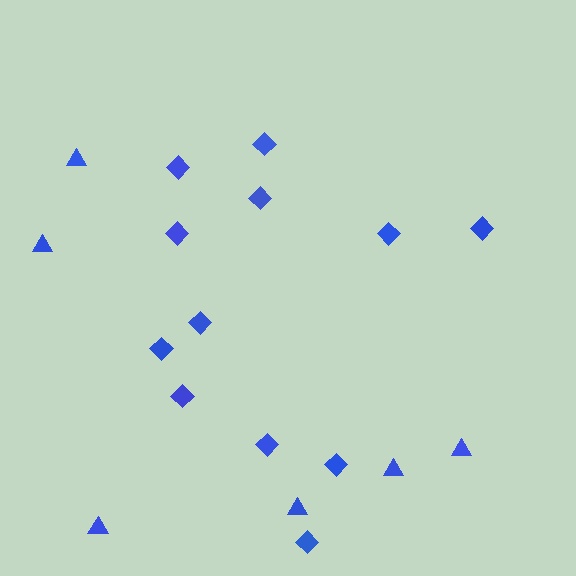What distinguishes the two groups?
There are 2 groups: one group of diamonds (12) and one group of triangles (6).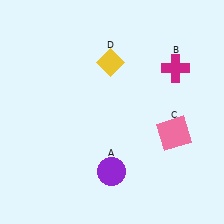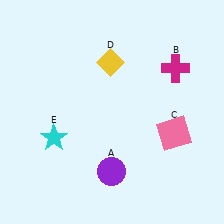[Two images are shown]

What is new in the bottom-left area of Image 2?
A cyan star (E) was added in the bottom-left area of Image 2.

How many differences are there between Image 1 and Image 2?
There is 1 difference between the two images.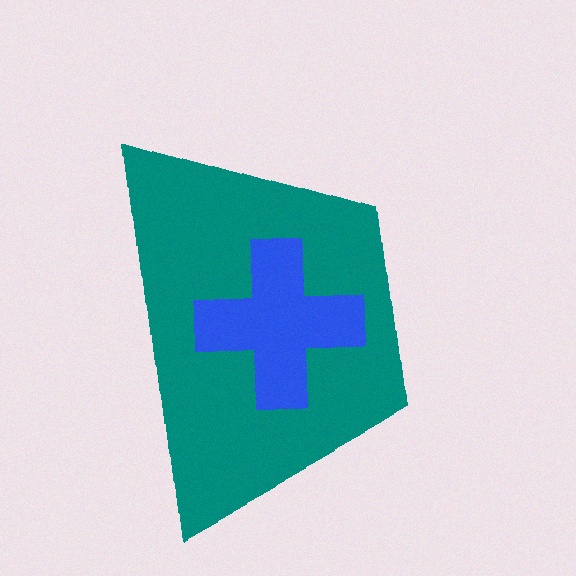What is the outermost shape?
The teal trapezoid.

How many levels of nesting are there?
2.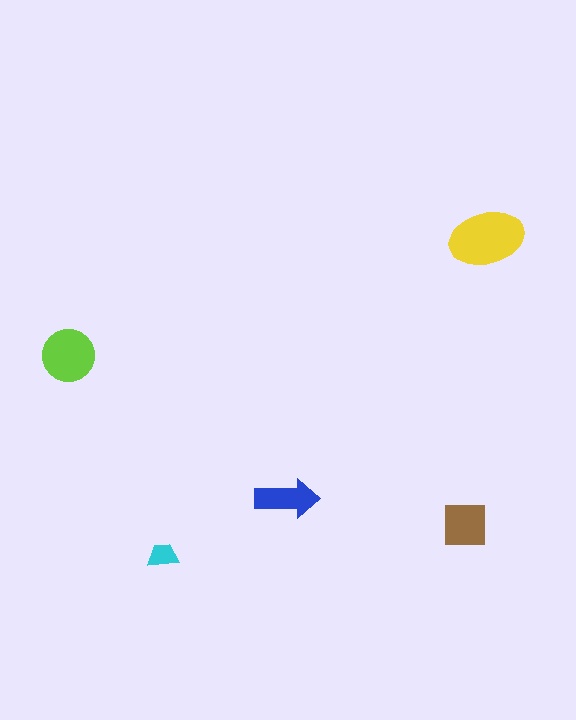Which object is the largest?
The yellow ellipse.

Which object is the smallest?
The cyan trapezoid.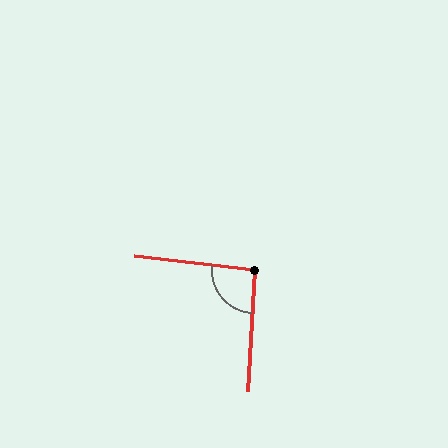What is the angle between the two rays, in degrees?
Approximately 93 degrees.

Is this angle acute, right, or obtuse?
It is approximately a right angle.